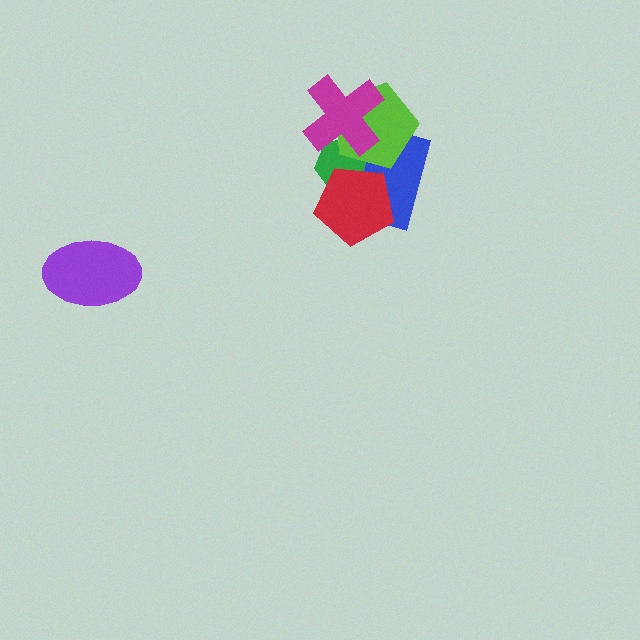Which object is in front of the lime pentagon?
The magenta cross is in front of the lime pentagon.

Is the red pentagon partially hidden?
No, no other shape covers it.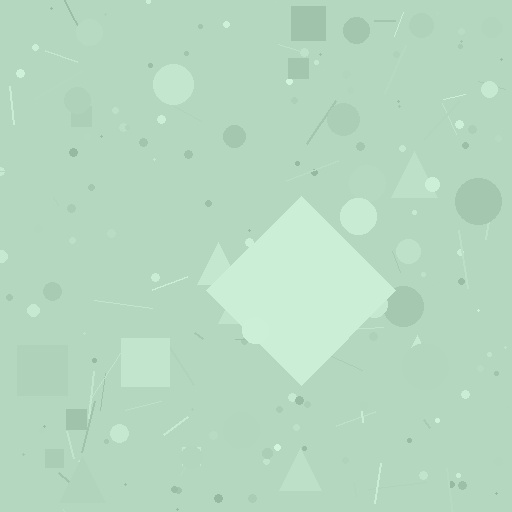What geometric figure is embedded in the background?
A diamond is embedded in the background.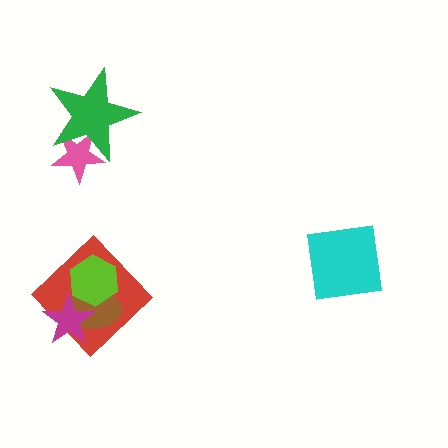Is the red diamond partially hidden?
Yes, it is partially covered by another shape.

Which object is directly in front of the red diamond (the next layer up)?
The brown ellipse is directly in front of the red diamond.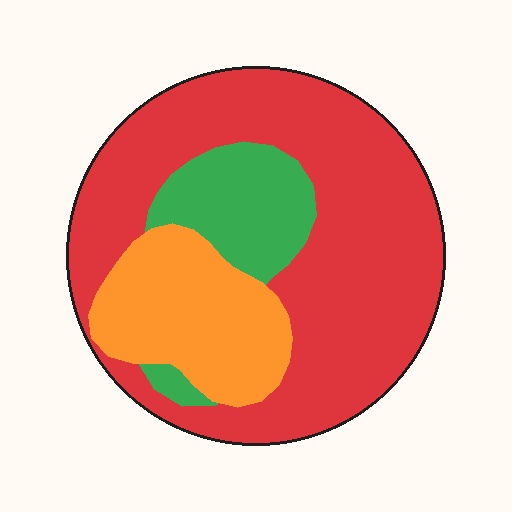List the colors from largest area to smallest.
From largest to smallest: red, orange, green.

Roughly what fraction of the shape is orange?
Orange takes up about one fifth (1/5) of the shape.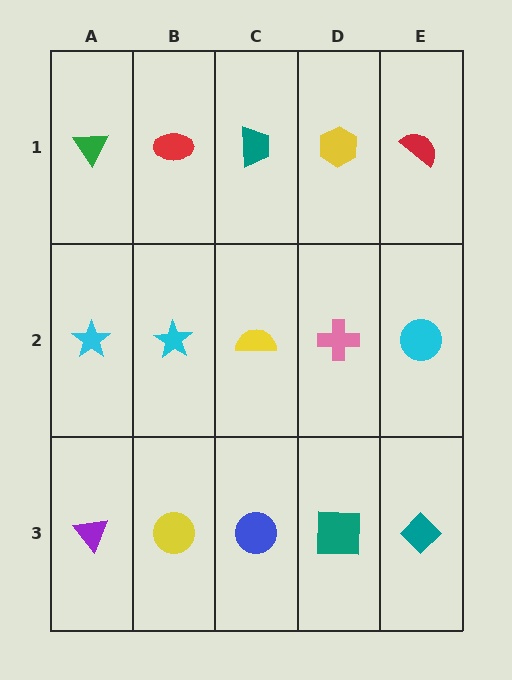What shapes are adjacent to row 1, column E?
A cyan circle (row 2, column E), a yellow hexagon (row 1, column D).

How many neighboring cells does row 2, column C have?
4.